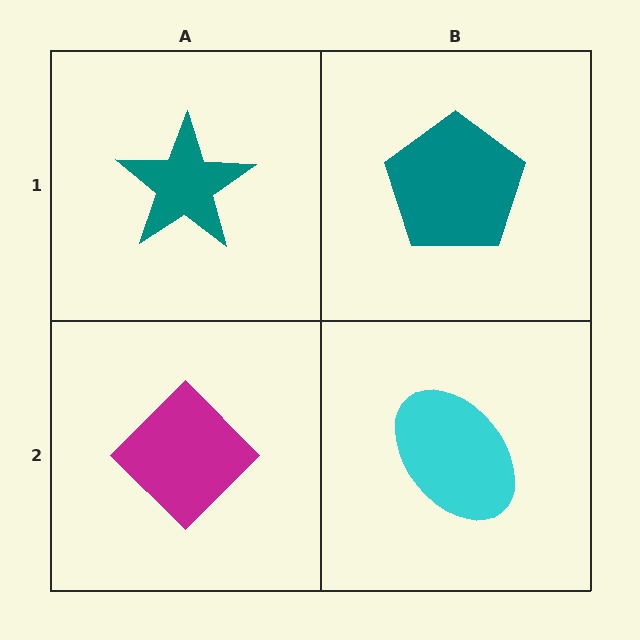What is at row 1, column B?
A teal pentagon.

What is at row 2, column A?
A magenta diamond.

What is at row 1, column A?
A teal star.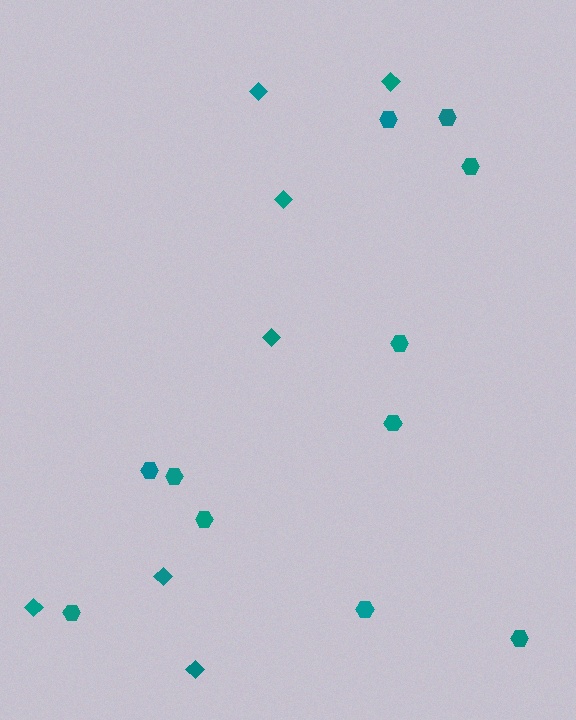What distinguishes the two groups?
There are 2 groups: one group of hexagons (11) and one group of diamonds (7).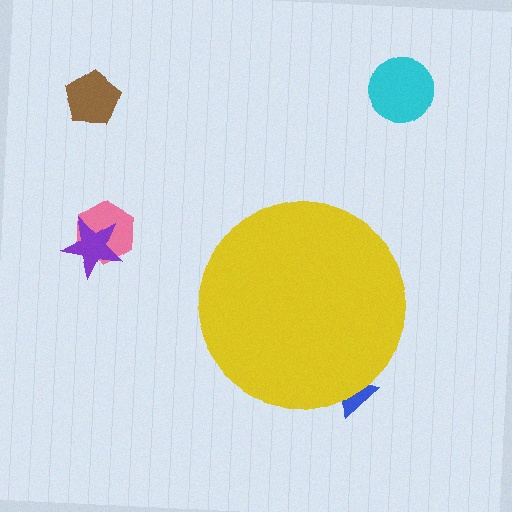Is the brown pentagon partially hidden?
No, the brown pentagon is fully visible.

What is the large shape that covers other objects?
A yellow circle.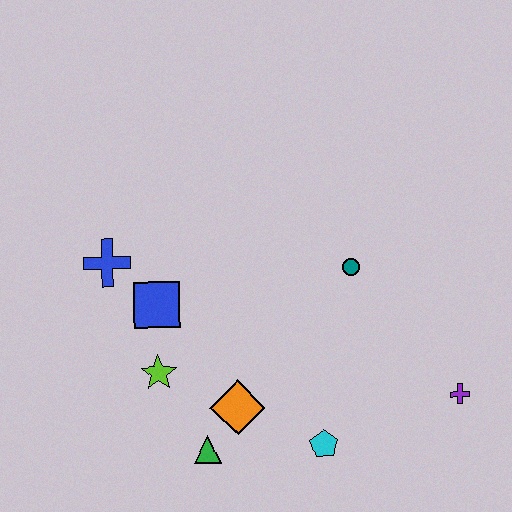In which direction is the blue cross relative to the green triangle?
The blue cross is above the green triangle.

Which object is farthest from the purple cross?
The blue cross is farthest from the purple cross.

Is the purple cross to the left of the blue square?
No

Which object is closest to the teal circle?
The purple cross is closest to the teal circle.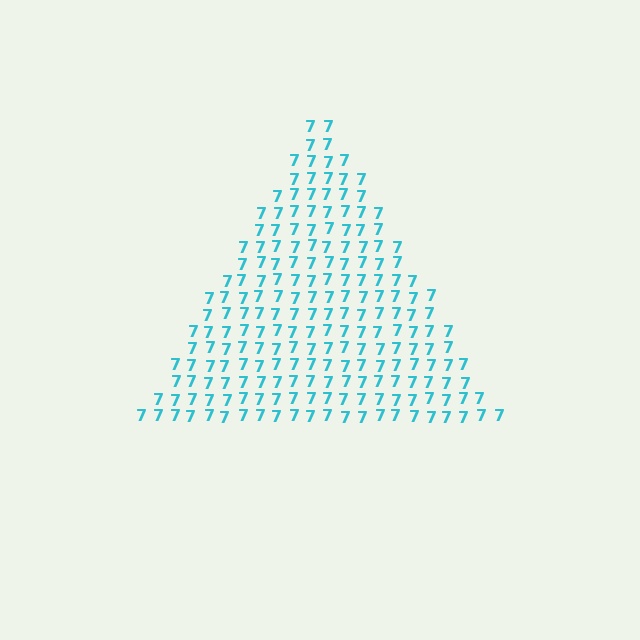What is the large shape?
The large shape is a triangle.